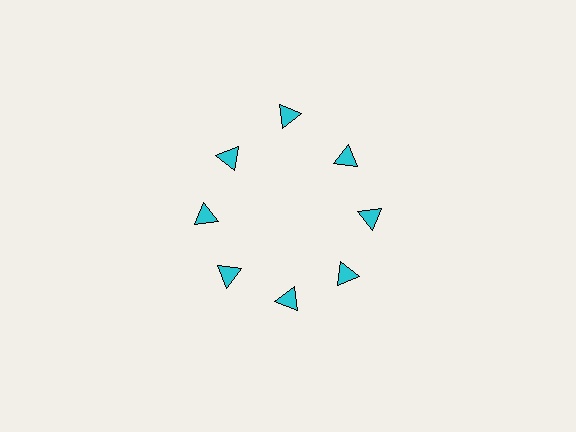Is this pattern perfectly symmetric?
No. The 8 cyan triangles are arranged in a ring, but one element near the 12 o'clock position is pushed outward from the center, breaking the 8-fold rotational symmetry.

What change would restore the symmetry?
The symmetry would be restored by moving it inward, back onto the ring so that all 8 triangles sit at equal angles and equal distance from the center.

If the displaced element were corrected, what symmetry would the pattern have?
It would have 8-fold rotational symmetry — the pattern would map onto itself every 45 degrees.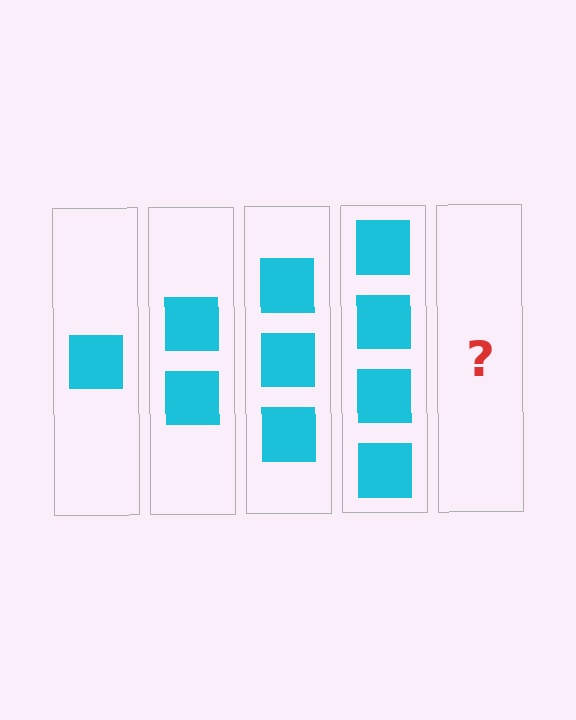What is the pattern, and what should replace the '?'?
The pattern is that each step adds one more square. The '?' should be 5 squares.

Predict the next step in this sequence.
The next step is 5 squares.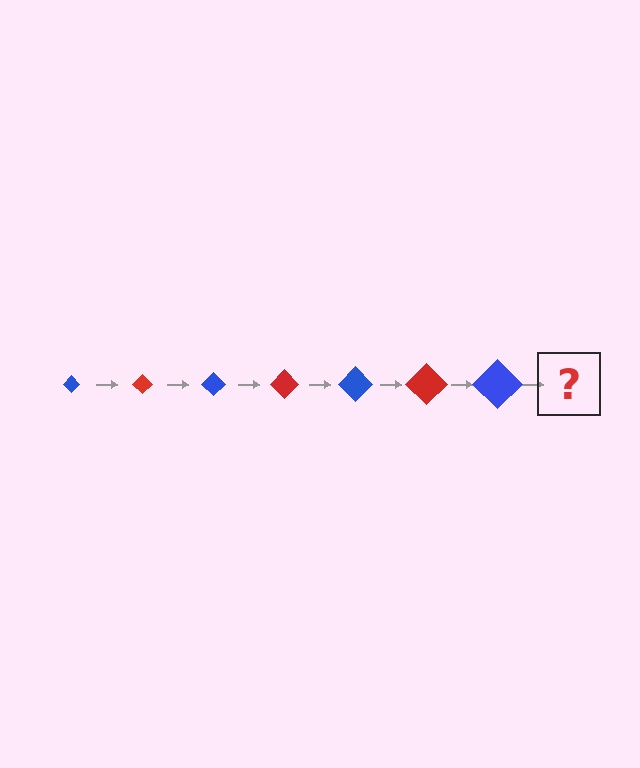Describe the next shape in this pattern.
It should be a red diamond, larger than the previous one.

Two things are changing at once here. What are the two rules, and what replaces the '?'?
The two rules are that the diamond grows larger each step and the color cycles through blue and red. The '?' should be a red diamond, larger than the previous one.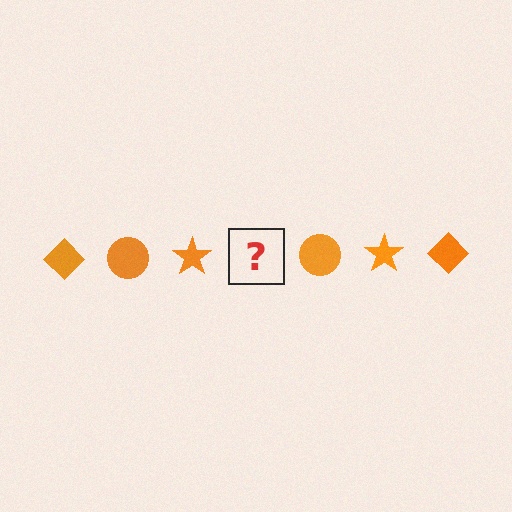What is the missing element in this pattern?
The missing element is an orange diamond.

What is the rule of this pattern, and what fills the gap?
The rule is that the pattern cycles through diamond, circle, star shapes in orange. The gap should be filled with an orange diamond.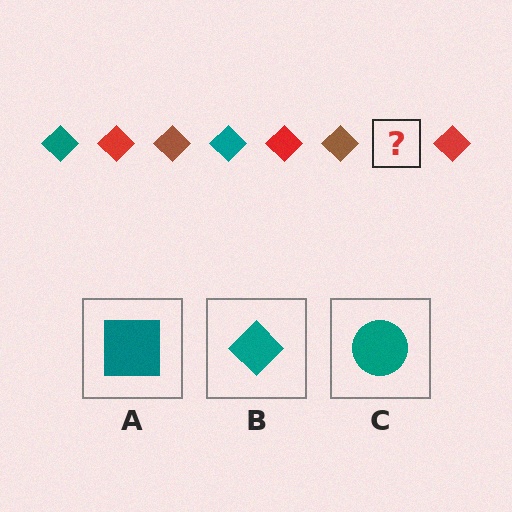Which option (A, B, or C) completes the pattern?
B.